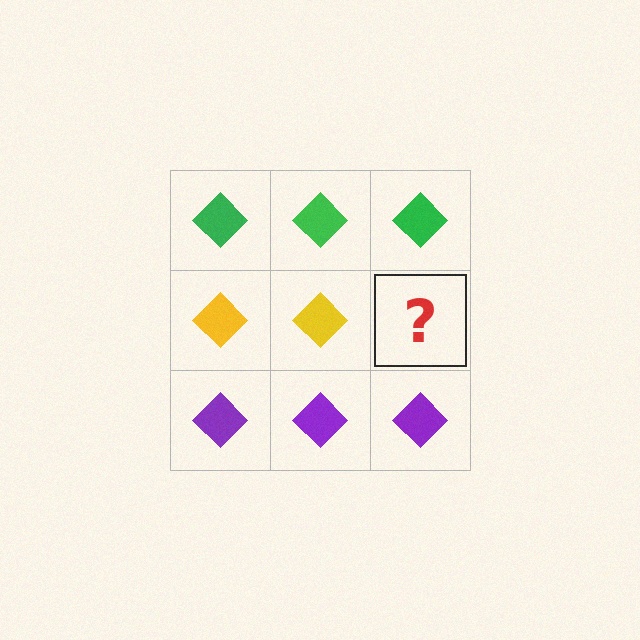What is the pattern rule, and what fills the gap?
The rule is that each row has a consistent color. The gap should be filled with a yellow diamond.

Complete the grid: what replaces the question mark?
The question mark should be replaced with a yellow diamond.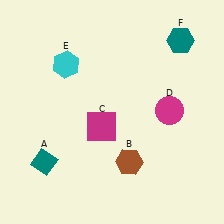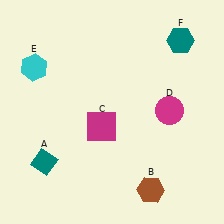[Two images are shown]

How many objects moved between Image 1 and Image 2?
2 objects moved between the two images.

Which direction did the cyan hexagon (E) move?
The cyan hexagon (E) moved left.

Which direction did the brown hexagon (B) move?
The brown hexagon (B) moved down.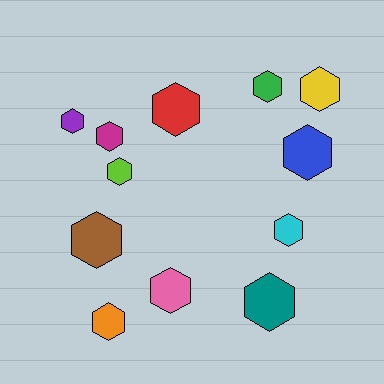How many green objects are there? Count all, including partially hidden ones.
There is 1 green object.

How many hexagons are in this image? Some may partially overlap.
There are 12 hexagons.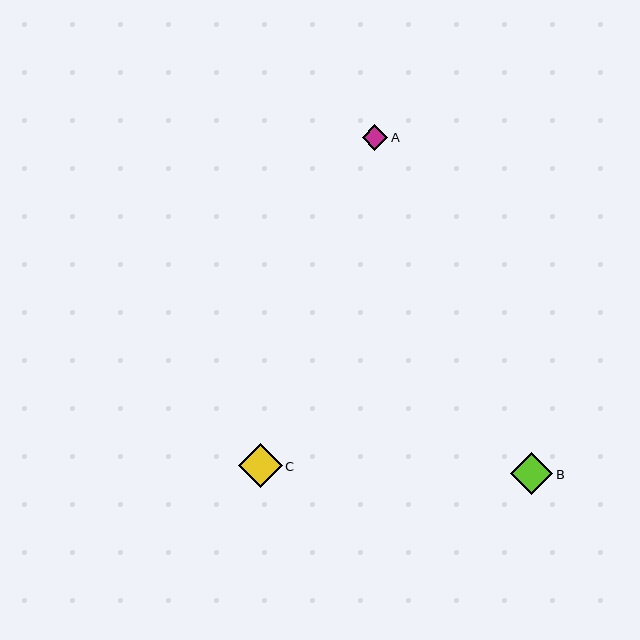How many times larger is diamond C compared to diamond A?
Diamond C is approximately 1.7 times the size of diamond A.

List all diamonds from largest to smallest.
From largest to smallest: C, B, A.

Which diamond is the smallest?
Diamond A is the smallest with a size of approximately 26 pixels.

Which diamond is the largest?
Diamond C is the largest with a size of approximately 44 pixels.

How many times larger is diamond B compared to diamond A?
Diamond B is approximately 1.6 times the size of diamond A.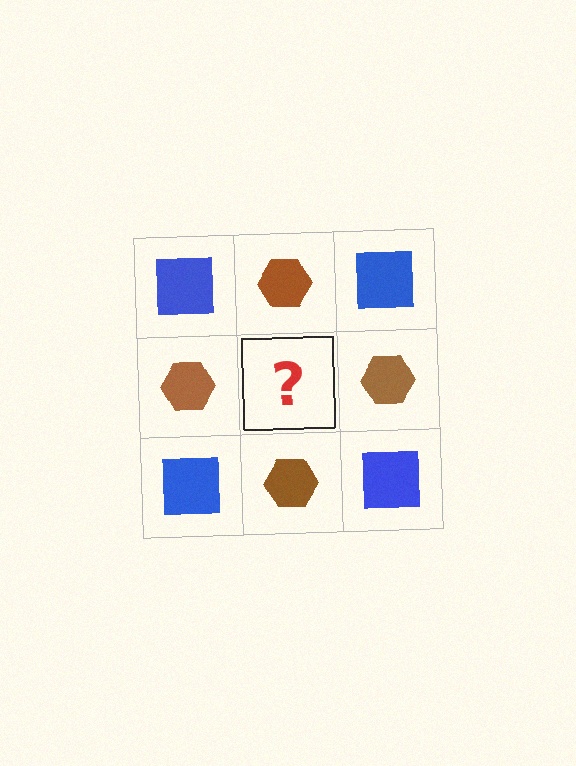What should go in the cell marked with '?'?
The missing cell should contain a blue square.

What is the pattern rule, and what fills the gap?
The rule is that it alternates blue square and brown hexagon in a checkerboard pattern. The gap should be filled with a blue square.